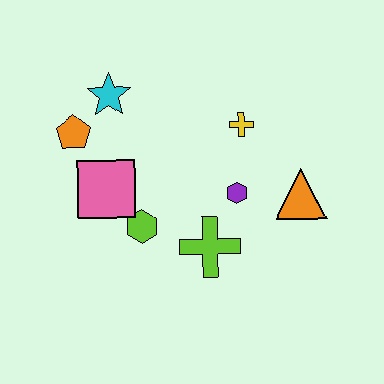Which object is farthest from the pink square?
The orange triangle is farthest from the pink square.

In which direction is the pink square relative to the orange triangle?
The pink square is to the left of the orange triangle.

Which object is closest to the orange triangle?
The purple hexagon is closest to the orange triangle.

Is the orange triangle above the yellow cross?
No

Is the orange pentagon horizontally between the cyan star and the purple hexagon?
No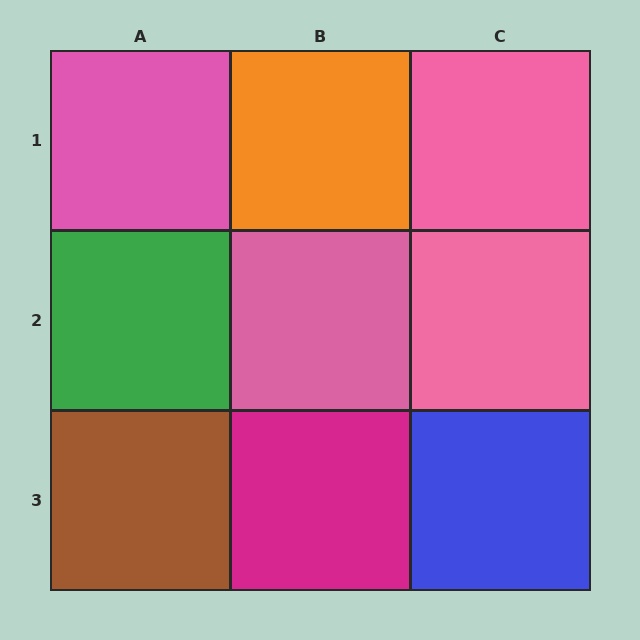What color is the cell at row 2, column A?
Green.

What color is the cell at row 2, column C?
Pink.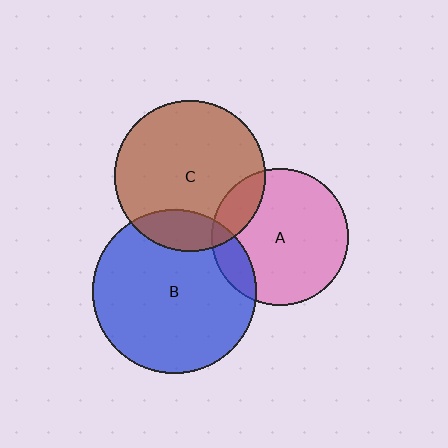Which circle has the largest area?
Circle B (blue).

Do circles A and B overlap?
Yes.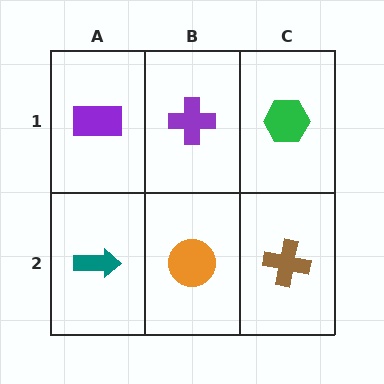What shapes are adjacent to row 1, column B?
An orange circle (row 2, column B), a purple rectangle (row 1, column A), a green hexagon (row 1, column C).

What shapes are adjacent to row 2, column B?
A purple cross (row 1, column B), a teal arrow (row 2, column A), a brown cross (row 2, column C).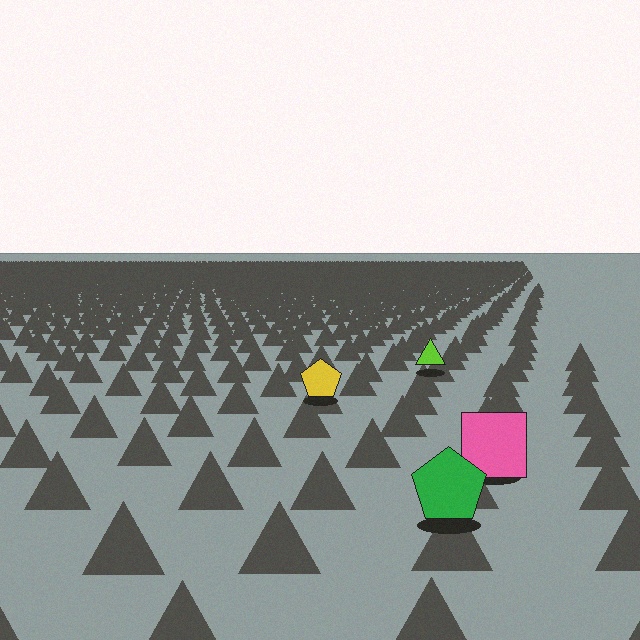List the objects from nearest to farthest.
From nearest to farthest: the green pentagon, the pink square, the yellow pentagon, the lime triangle.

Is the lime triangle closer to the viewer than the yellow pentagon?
No. The yellow pentagon is closer — you can tell from the texture gradient: the ground texture is coarser near it.